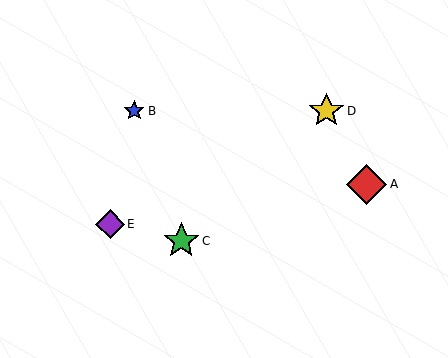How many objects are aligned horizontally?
2 objects (B, D) are aligned horizontally.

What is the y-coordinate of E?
Object E is at y≈224.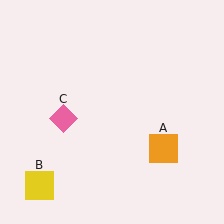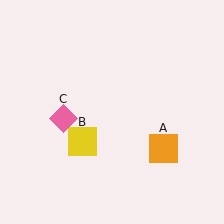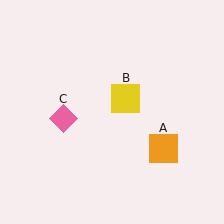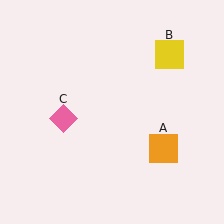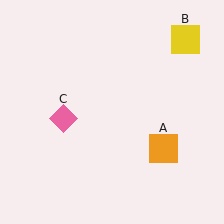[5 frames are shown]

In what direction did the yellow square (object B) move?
The yellow square (object B) moved up and to the right.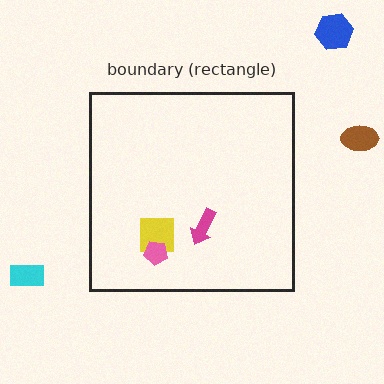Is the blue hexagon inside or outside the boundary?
Outside.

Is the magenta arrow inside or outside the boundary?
Inside.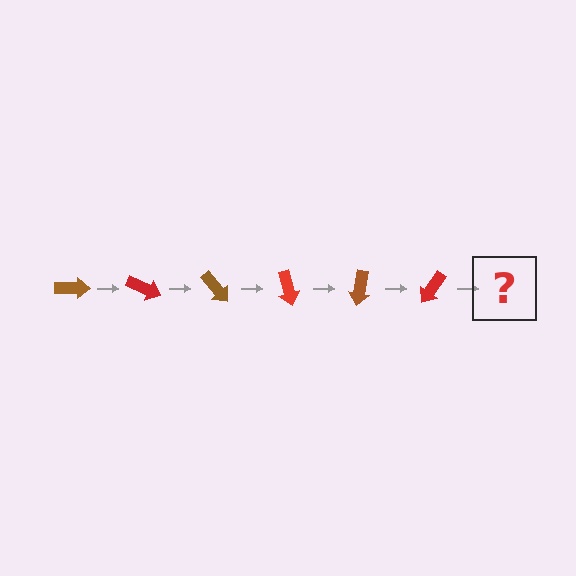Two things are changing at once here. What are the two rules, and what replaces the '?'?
The two rules are that it rotates 25 degrees each step and the color cycles through brown and red. The '?' should be a brown arrow, rotated 150 degrees from the start.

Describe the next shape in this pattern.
It should be a brown arrow, rotated 150 degrees from the start.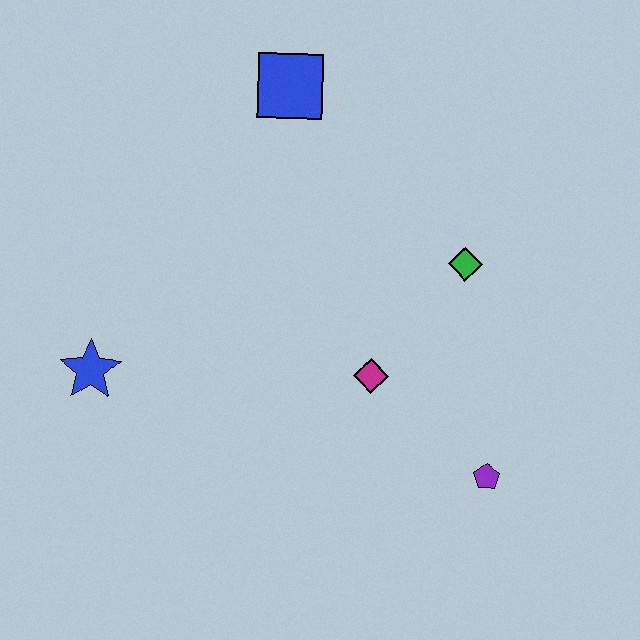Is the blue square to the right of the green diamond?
No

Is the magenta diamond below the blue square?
Yes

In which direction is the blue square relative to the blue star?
The blue square is above the blue star.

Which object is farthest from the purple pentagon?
The blue square is farthest from the purple pentagon.